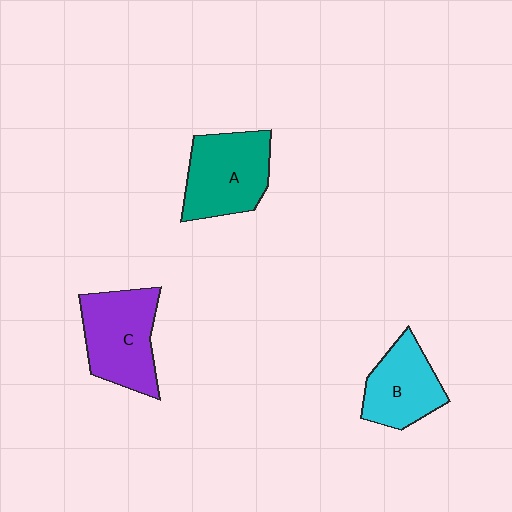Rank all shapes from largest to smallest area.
From largest to smallest: C (purple), A (teal), B (cyan).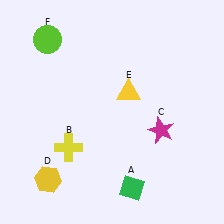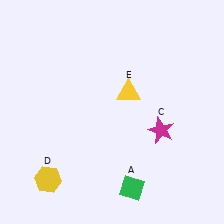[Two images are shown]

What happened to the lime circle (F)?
The lime circle (F) was removed in Image 2. It was in the top-left area of Image 1.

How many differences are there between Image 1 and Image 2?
There are 2 differences between the two images.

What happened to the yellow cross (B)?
The yellow cross (B) was removed in Image 2. It was in the bottom-left area of Image 1.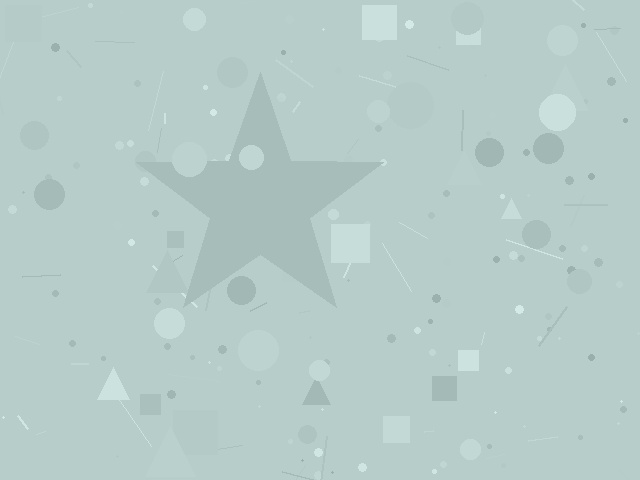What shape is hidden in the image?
A star is hidden in the image.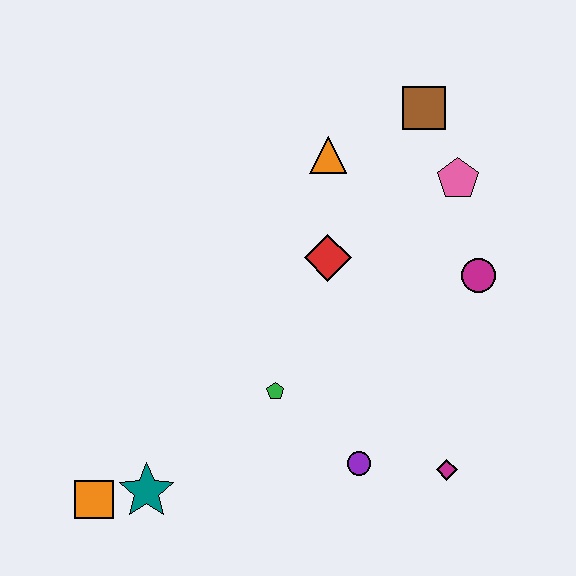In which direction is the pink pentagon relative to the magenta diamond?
The pink pentagon is above the magenta diamond.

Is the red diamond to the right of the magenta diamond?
No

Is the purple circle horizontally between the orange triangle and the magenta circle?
Yes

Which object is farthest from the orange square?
The brown square is farthest from the orange square.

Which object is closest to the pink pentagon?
The brown square is closest to the pink pentagon.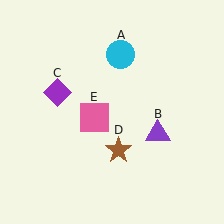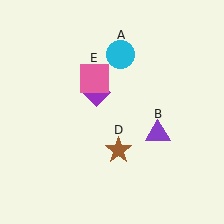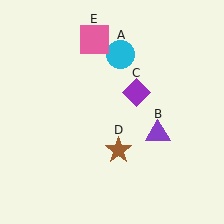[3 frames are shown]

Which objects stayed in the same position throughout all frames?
Cyan circle (object A) and purple triangle (object B) and brown star (object D) remained stationary.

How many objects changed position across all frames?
2 objects changed position: purple diamond (object C), pink square (object E).